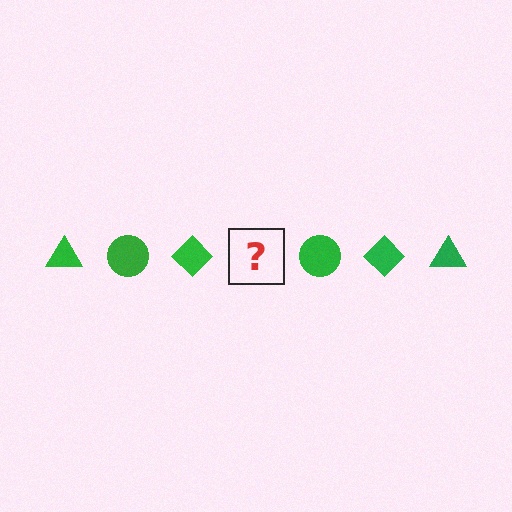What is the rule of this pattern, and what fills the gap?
The rule is that the pattern cycles through triangle, circle, diamond shapes in green. The gap should be filled with a green triangle.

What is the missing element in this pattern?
The missing element is a green triangle.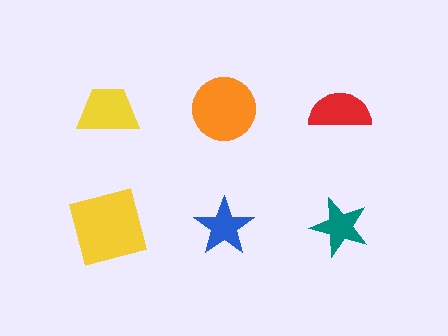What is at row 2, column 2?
A blue star.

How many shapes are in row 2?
3 shapes.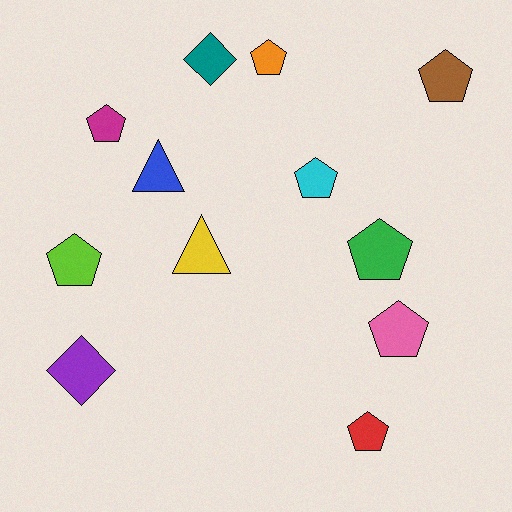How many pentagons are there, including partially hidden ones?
There are 8 pentagons.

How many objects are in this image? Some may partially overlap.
There are 12 objects.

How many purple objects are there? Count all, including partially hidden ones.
There is 1 purple object.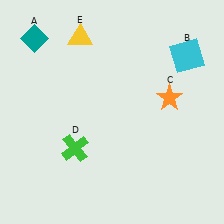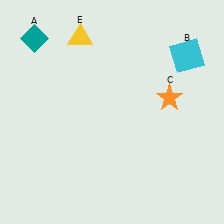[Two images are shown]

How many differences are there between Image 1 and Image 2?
There is 1 difference between the two images.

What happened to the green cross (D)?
The green cross (D) was removed in Image 2. It was in the bottom-left area of Image 1.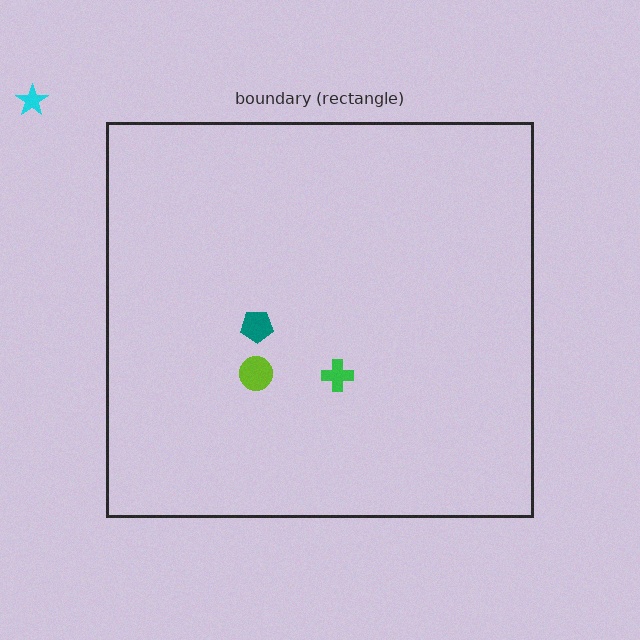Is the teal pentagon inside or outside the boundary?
Inside.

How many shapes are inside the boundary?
3 inside, 1 outside.